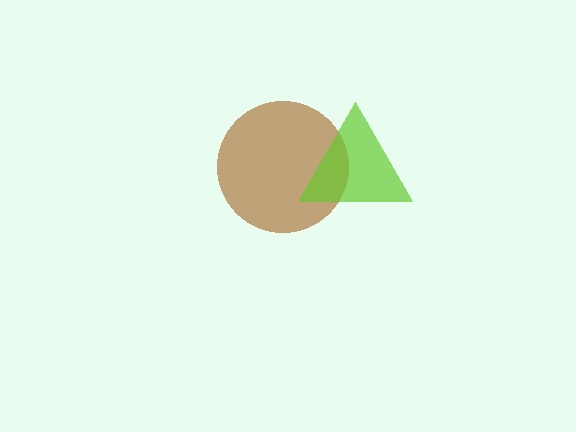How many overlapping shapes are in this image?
There are 2 overlapping shapes in the image.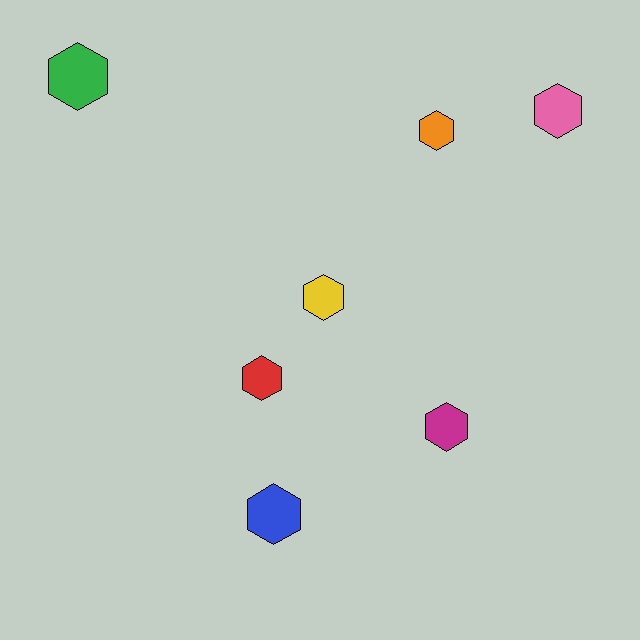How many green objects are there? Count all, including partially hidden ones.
There is 1 green object.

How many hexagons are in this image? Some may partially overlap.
There are 7 hexagons.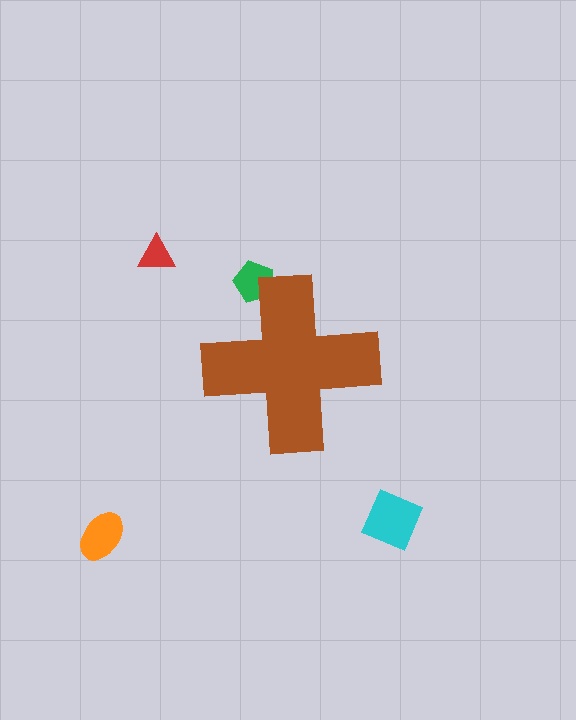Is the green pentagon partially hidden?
Yes, the green pentagon is partially hidden behind the brown cross.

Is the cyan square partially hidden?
No, the cyan square is fully visible.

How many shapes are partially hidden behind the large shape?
1 shape is partially hidden.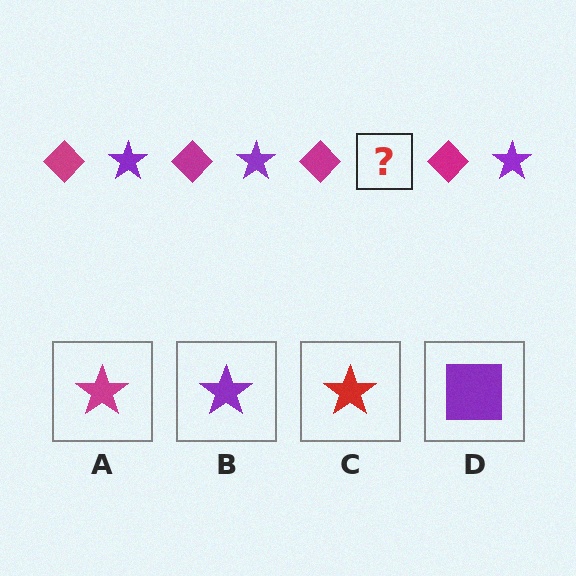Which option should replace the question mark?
Option B.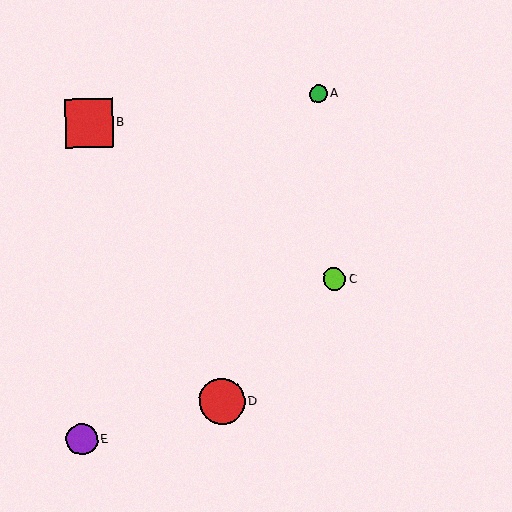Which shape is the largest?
The red square (labeled B) is the largest.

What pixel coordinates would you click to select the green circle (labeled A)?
Click at (318, 94) to select the green circle A.